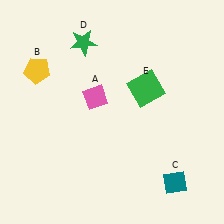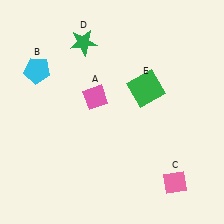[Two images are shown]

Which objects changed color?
B changed from yellow to cyan. C changed from teal to pink.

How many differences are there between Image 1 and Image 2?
There are 2 differences between the two images.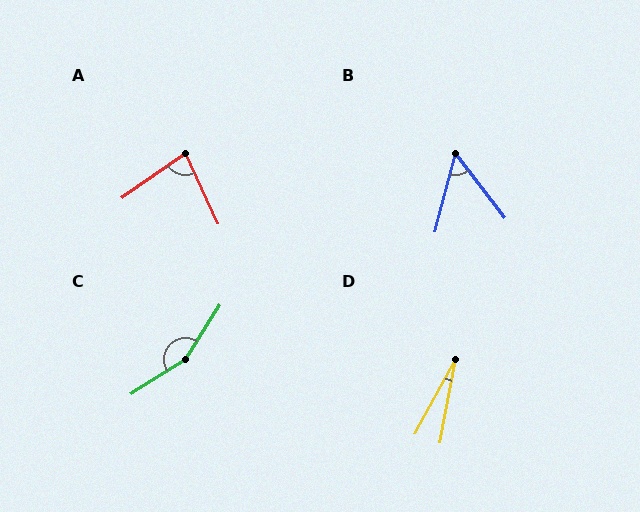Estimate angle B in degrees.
Approximately 52 degrees.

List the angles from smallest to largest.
D (18°), B (52°), A (79°), C (155°).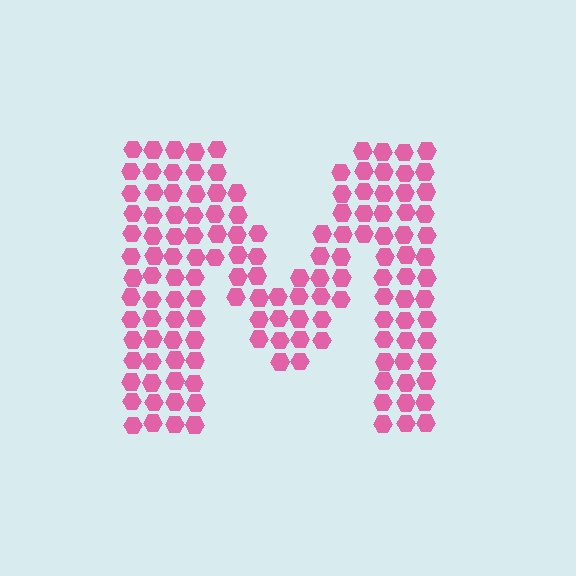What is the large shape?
The large shape is the letter M.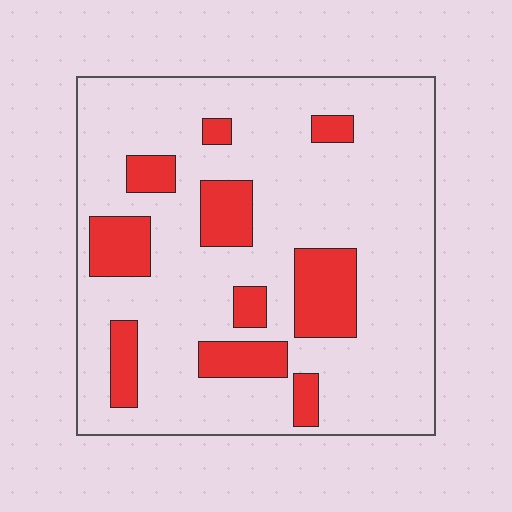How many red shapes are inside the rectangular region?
10.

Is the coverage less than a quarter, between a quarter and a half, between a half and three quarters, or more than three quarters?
Less than a quarter.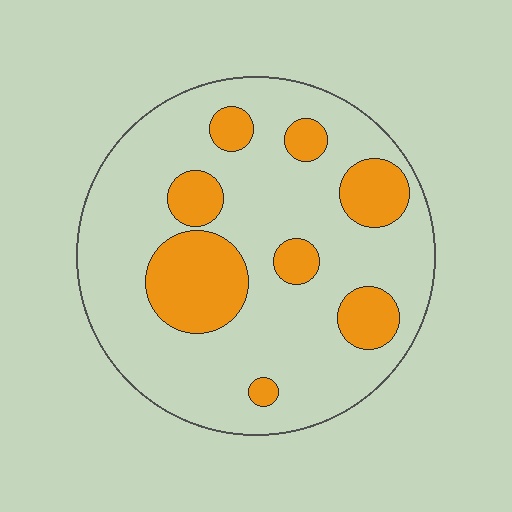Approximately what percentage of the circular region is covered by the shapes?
Approximately 25%.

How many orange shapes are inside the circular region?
8.